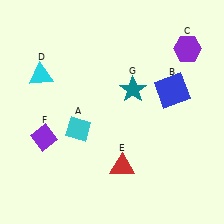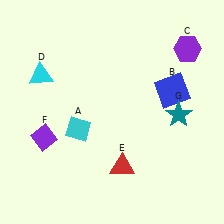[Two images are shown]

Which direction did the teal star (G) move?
The teal star (G) moved right.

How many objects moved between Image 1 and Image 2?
1 object moved between the two images.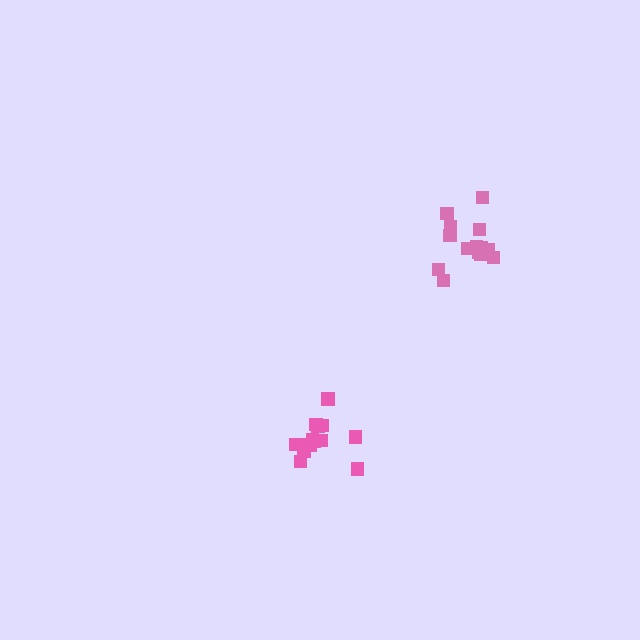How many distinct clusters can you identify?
There are 2 distinct clusters.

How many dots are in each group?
Group 1: 14 dots, Group 2: 13 dots (27 total).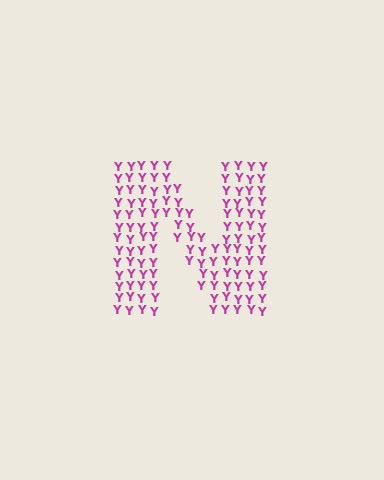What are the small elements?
The small elements are letter Y's.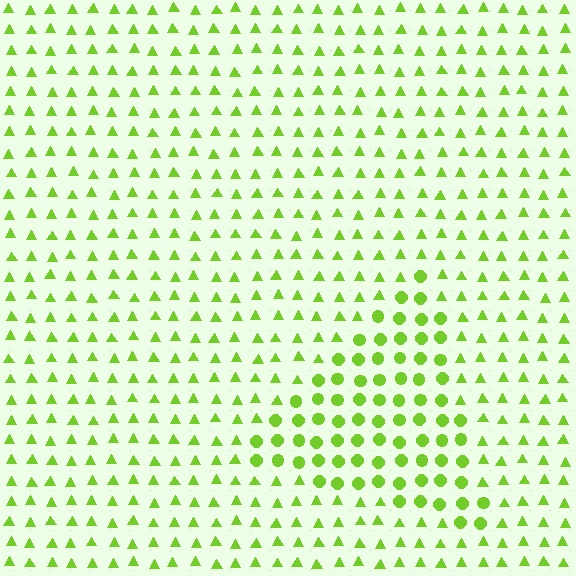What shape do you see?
I see a triangle.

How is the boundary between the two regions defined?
The boundary is defined by a change in element shape: circles inside vs. triangles outside. All elements share the same color and spacing.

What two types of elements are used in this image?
The image uses circles inside the triangle region and triangles outside it.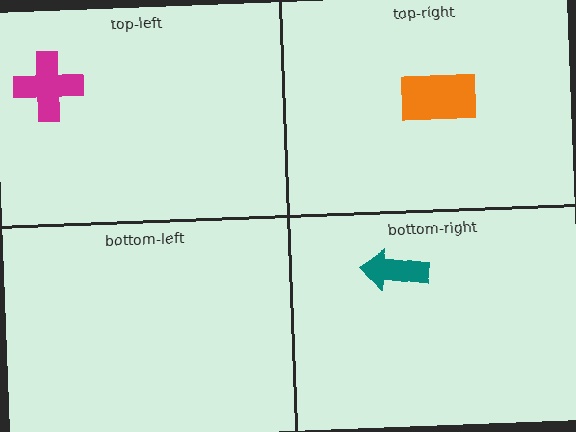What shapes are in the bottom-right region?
The teal arrow.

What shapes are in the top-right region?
The orange rectangle.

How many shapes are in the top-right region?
1.